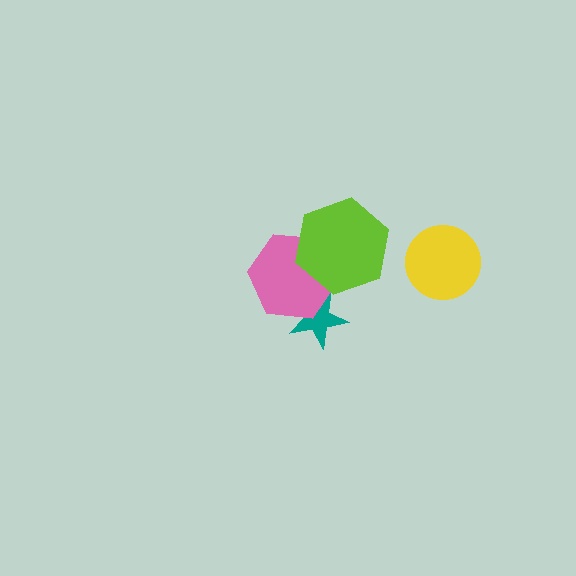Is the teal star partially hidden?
Yes, it is partially covered by another shape.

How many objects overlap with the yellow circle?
0 objects overlap with the yellow circle.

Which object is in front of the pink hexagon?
The lime hexagon is in front of the pink hexagon.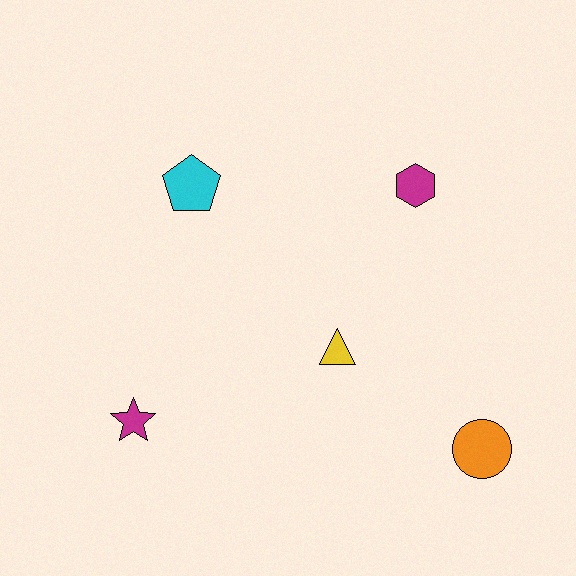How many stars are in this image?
There is 1 star.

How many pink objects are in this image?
There are no pink objects.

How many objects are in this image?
There are 5 objects.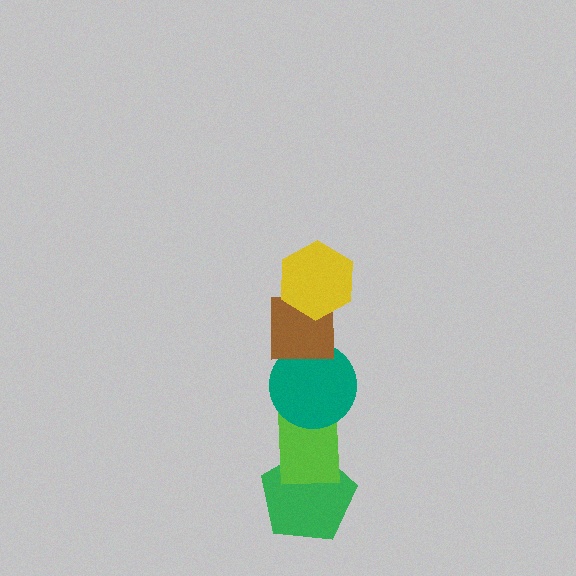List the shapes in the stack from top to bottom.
From top to bottom: the yellow hexagon, the brown square, the teal circle, the lime rectangle, the green pentagon.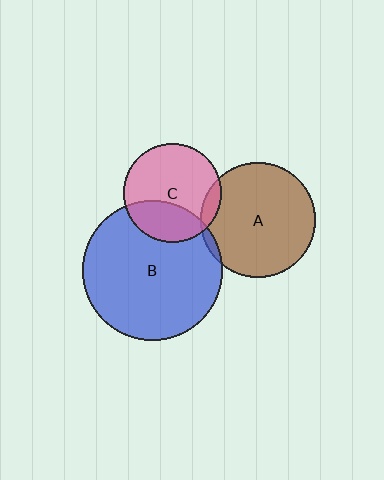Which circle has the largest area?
Circle B (blue).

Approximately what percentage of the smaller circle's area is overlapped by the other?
Approximately 30%.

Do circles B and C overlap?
Yes.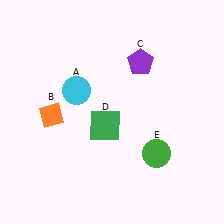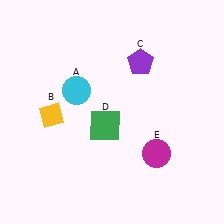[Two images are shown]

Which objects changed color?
B changed from orange to yellow. E changed from green to magenta.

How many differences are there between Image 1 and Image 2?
There are 2 differences between the two images.